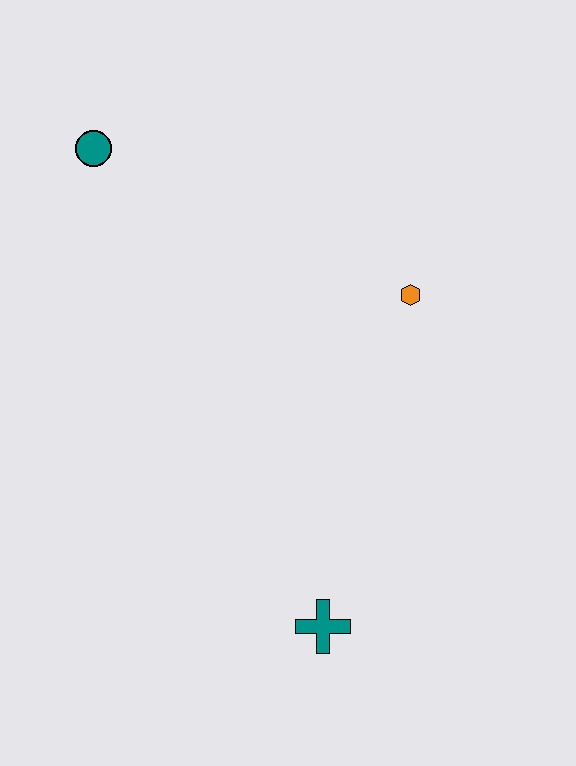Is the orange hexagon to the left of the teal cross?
No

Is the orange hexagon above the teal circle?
No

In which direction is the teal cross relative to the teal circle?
The teal cross is below the teal circle.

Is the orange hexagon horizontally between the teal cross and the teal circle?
No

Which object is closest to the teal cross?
The orange hexagon is closest to the teal cross.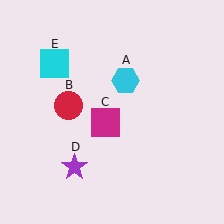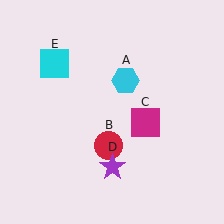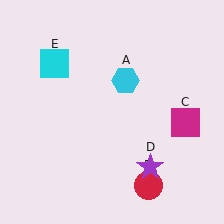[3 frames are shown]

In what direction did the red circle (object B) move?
The red circle (object B) moved down and to the right.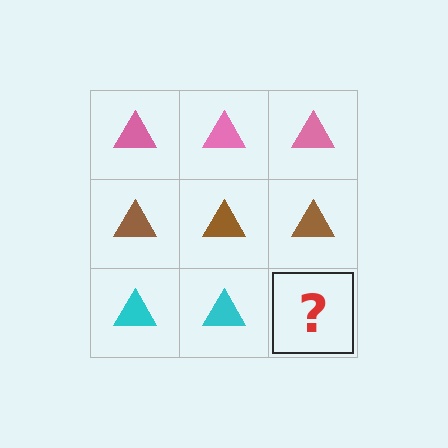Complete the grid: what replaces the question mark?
The question mark should be replaced with a cyan triangle.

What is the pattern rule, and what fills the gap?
The rule is that each row has a consistent color. The gap should be filled with a cyan triangle.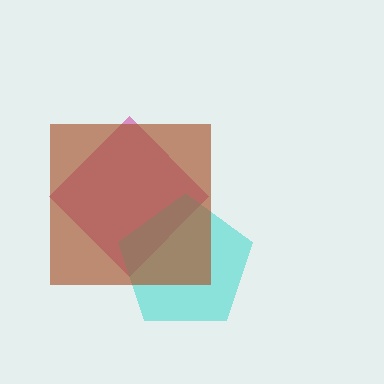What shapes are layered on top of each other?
The layered shapes are: a magenta diamond, a cyan pentagon, a brown square.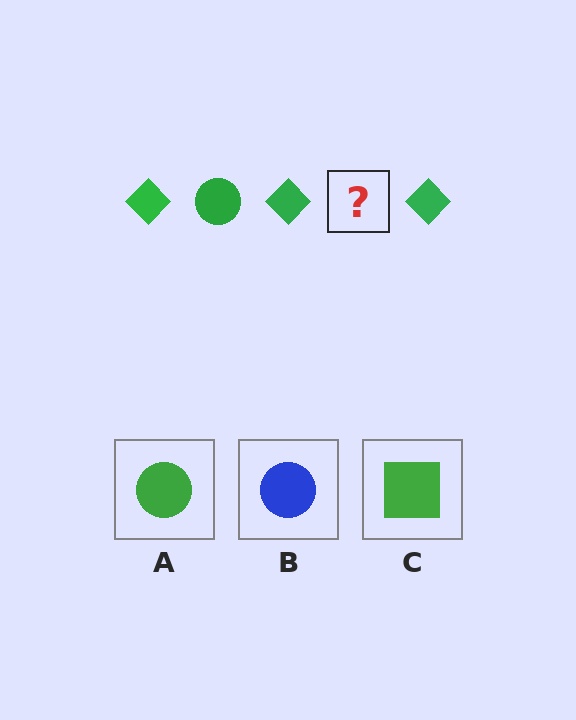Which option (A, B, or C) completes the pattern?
A.